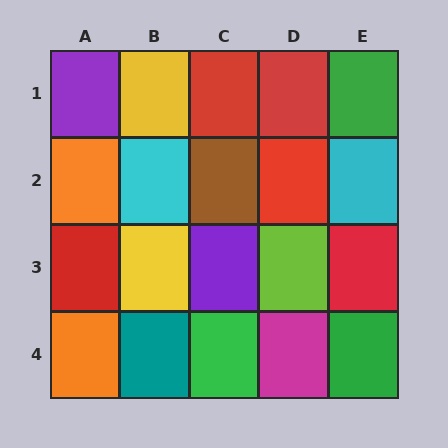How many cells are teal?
1 cell is teal.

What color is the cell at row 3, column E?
Red.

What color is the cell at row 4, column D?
Magenta.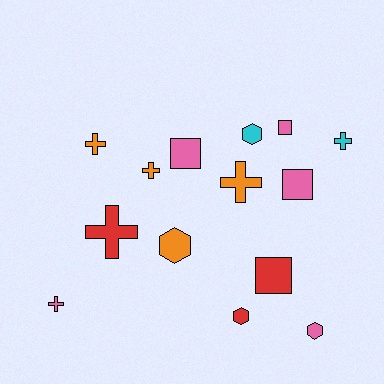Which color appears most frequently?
Pink, with 5 objects.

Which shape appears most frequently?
Cross, with 6 objects.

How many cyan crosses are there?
There is 1 cyan cross.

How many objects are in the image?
There are 14 objects.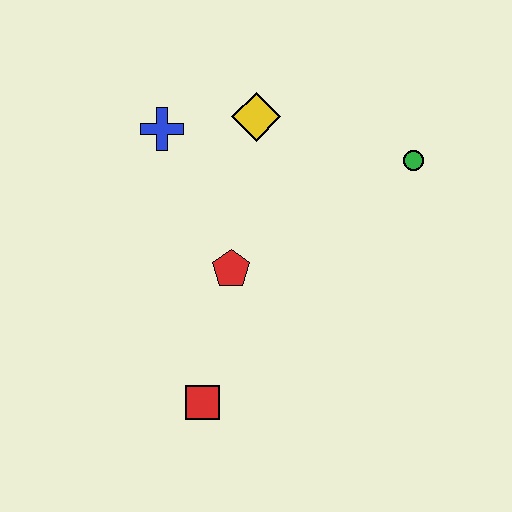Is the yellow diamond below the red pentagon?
No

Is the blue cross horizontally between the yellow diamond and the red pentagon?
No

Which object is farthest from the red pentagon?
The green circle is farthest from the red pentagon.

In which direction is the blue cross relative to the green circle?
The blue cross is to the left of the green circle.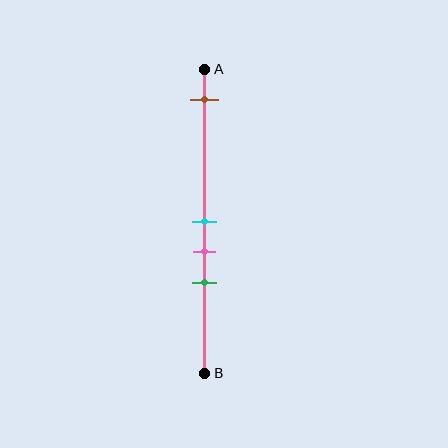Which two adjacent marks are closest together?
The cyan and pink marks are the closest adjacent pair.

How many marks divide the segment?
There are 4 marks dividing the segment.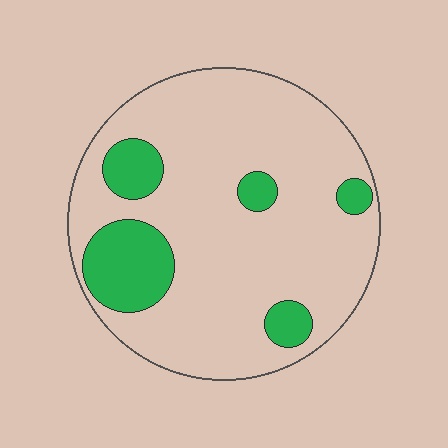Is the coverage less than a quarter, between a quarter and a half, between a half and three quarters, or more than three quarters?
Less than a quarter.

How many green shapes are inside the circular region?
5.